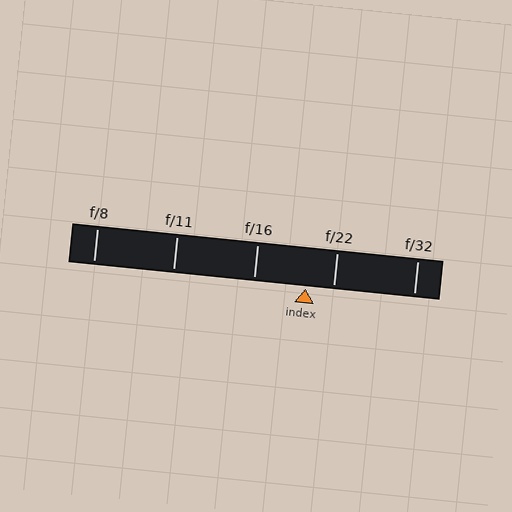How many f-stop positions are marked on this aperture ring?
There are 5 f-stop positions marked.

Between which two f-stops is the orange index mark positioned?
The index mark is between f/16 and f/22.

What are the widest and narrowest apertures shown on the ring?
The widest aperture shown is f/8 and the narrowest is f/32.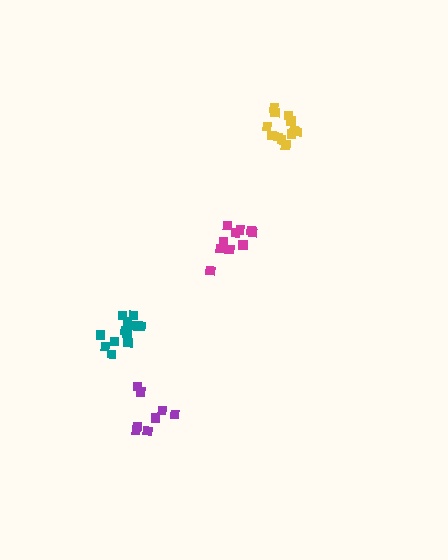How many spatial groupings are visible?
There are 4 spatial groupings.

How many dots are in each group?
Group 1: 14 dots, Group 2: 12 dots, Group 3: 10 dots, Group 4: 8 dots (44 total).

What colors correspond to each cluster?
The clusters are colored: teal, yellow, magenta, purple.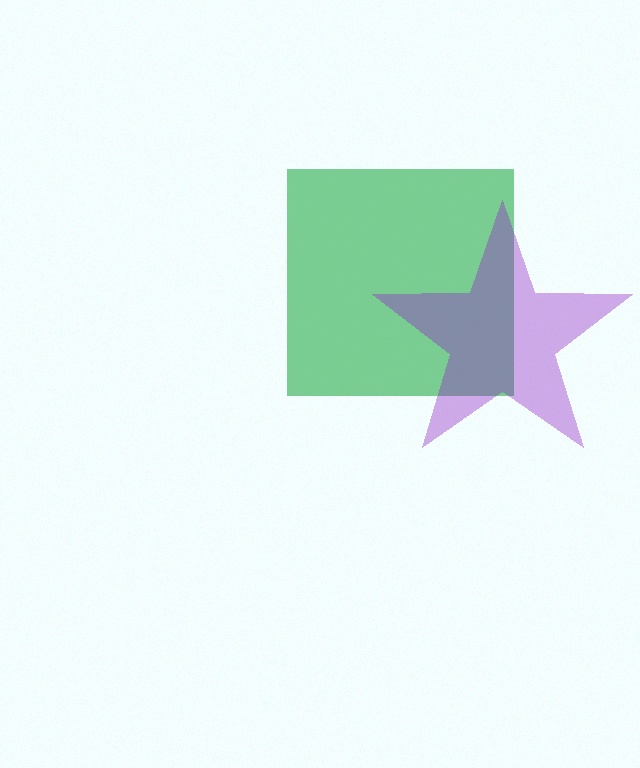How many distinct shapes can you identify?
There are 2 distinct shapes: a green square, a purple star.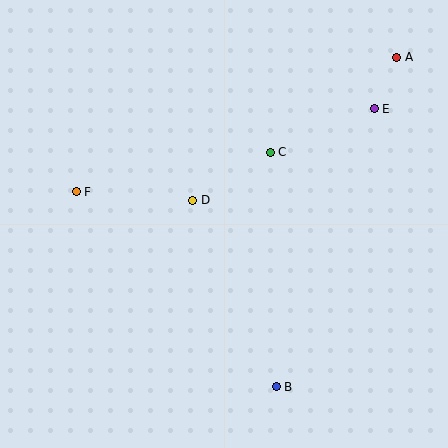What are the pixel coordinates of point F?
Point F is at (76, 192).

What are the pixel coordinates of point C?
Point C is at (270, 152).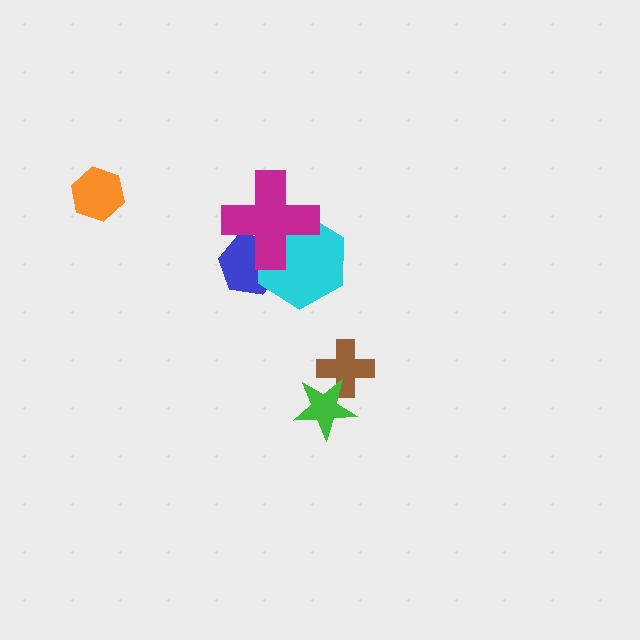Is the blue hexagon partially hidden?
Yes, it is partially covered by another shape.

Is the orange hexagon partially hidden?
No, no other shape covers it.